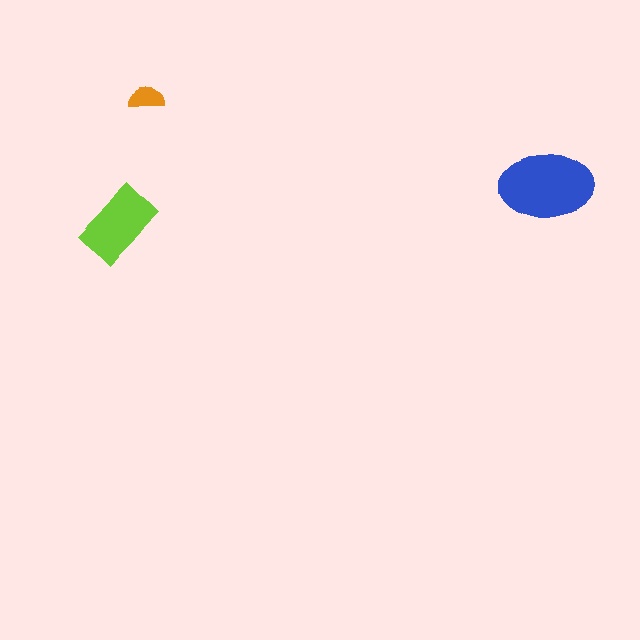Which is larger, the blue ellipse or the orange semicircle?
The blue ellipse.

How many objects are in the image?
There are 3 objects in the image.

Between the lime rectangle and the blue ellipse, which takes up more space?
The blue ellipse.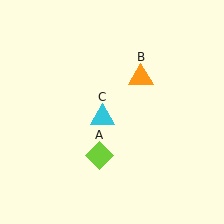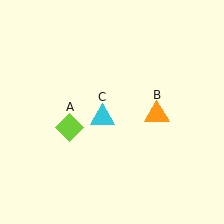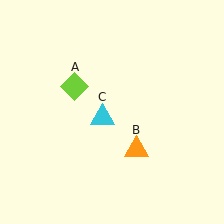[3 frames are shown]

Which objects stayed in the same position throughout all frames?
Cyan triangle (object C) remained stationary.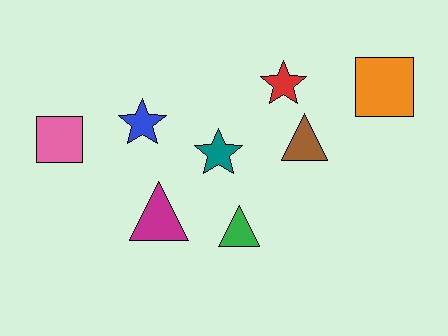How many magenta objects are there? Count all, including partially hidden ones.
There is 1 magenta object.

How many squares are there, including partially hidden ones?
There are 2 squares.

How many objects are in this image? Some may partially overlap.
There are 8 objects.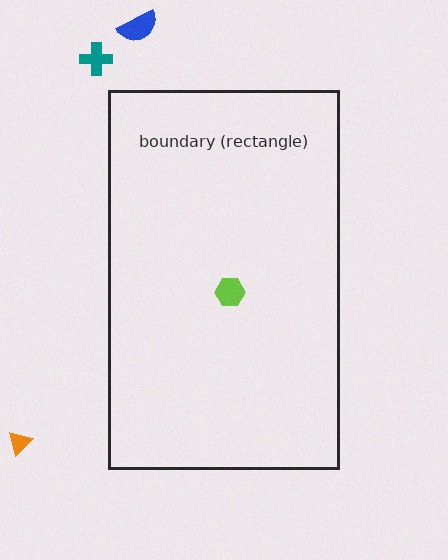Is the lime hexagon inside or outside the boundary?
Inside.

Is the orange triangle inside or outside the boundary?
Outside.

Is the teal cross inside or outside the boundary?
Outside.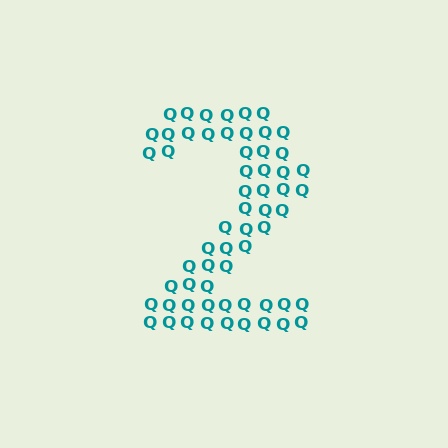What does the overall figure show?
The overall figure shows the digit 2.